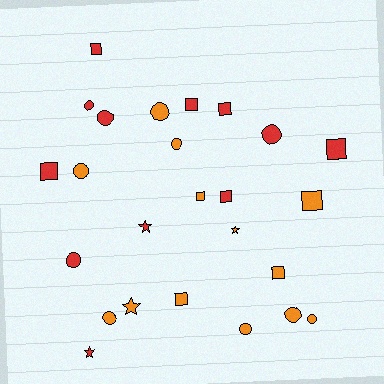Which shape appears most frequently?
Circle, with 11 objects.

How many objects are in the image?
There are 25 objects.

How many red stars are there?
There are 2 red stars.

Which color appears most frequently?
Orange, with 13 objects.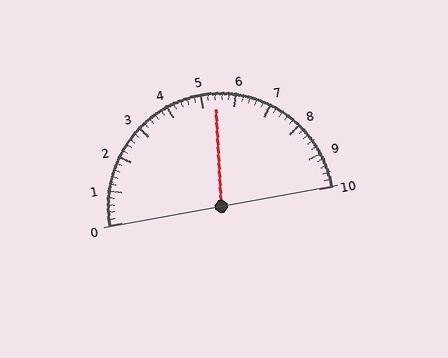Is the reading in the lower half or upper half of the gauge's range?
The reading is in the upper half of the range (0 to 10).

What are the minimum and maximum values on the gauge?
The gauge ranges from 0 to 10.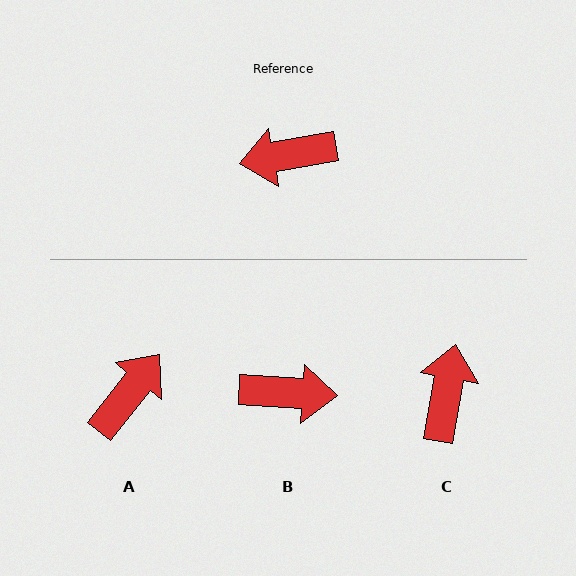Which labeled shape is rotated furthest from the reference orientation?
B, about 166 degrees away.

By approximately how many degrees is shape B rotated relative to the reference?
Approximately 166 degrees counter-clockwise.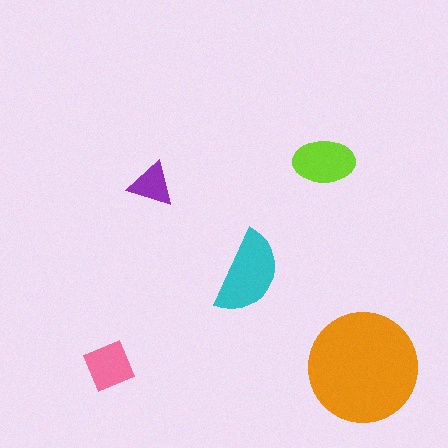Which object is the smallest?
The purple triangle.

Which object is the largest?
The orange circle.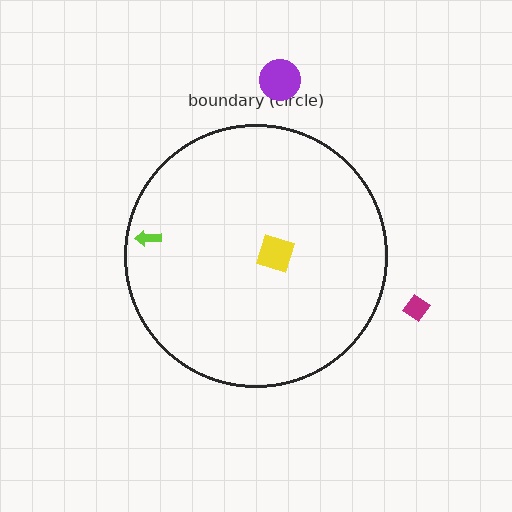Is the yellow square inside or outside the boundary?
Inside.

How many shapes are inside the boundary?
2 inside, 2 outside.